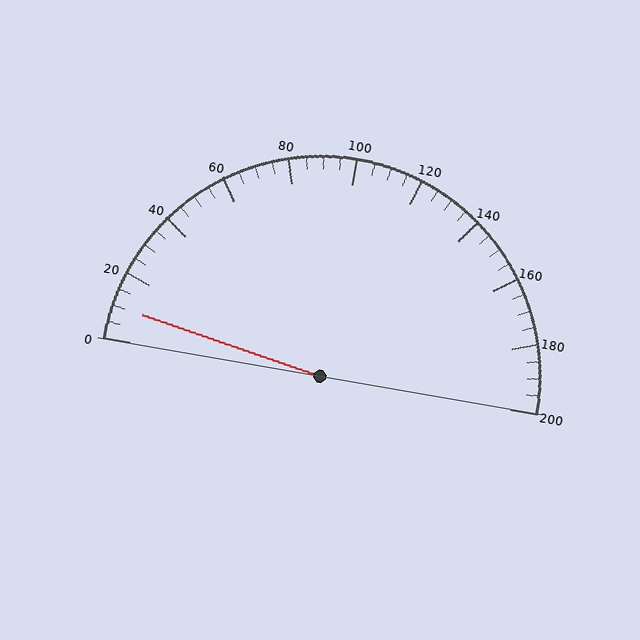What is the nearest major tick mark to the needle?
The nearest major tick mark is 0.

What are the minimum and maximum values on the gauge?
The gauge ranges from 0 to 200.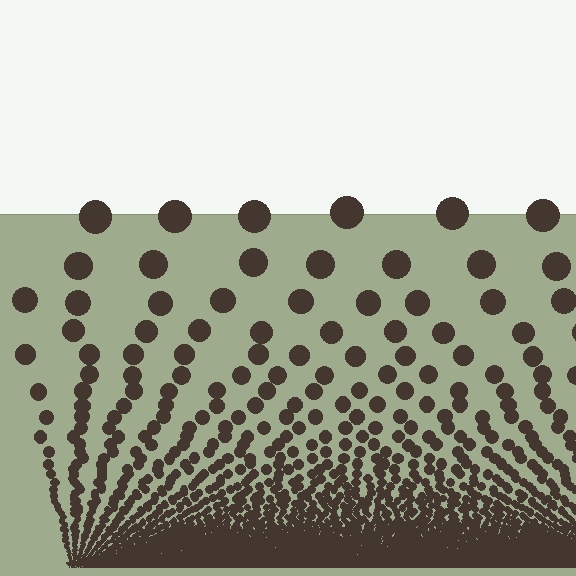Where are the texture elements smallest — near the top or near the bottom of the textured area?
Near the bottom.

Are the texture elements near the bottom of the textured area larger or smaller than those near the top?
Smaller. The gradient is inverted — elements near the bottom are smaller and denser.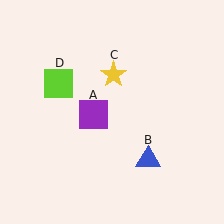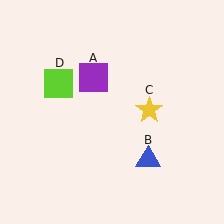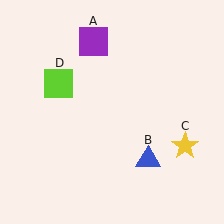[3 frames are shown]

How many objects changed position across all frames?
2 objects changed position: purple square (object A), yellow star (object C).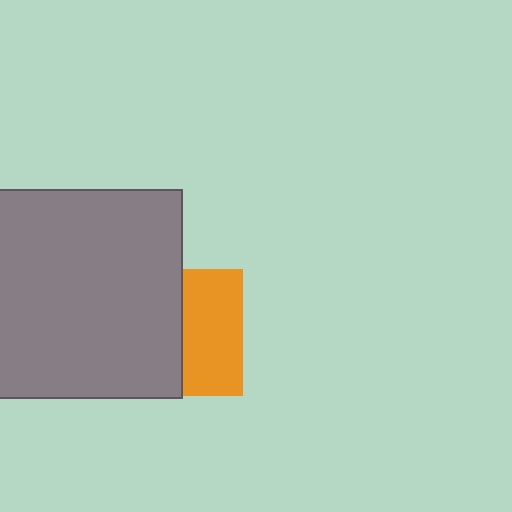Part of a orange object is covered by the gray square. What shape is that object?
It is a square.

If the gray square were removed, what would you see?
You would see the complete orange square.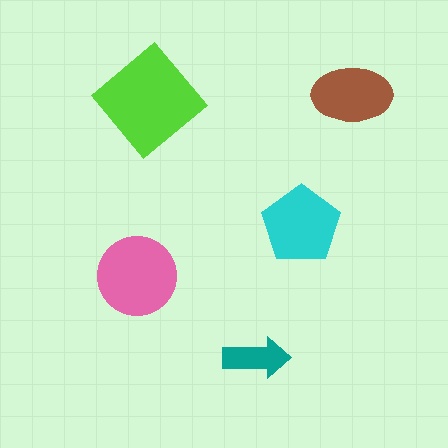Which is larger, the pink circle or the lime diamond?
The lime diamond.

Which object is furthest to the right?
The brown ellipse is rightmost.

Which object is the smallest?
The teal arrow.